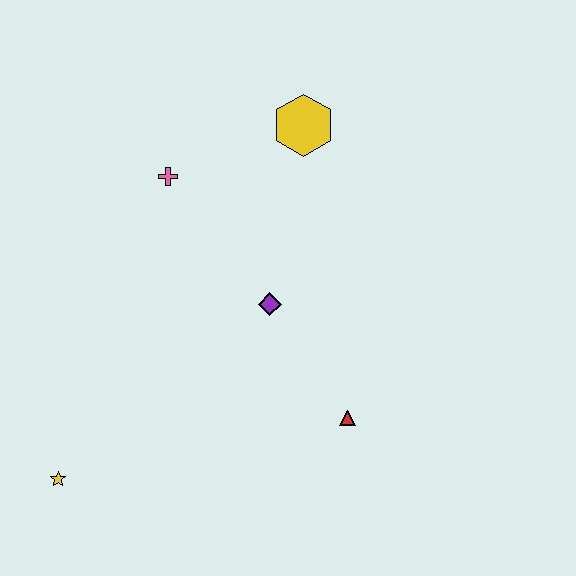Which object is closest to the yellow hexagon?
The pink cross is closest to the yellow hexagon.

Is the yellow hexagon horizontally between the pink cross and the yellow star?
No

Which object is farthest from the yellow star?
The yellow hexagon is farthest from the yellow star.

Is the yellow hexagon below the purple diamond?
No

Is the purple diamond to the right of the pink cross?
Yes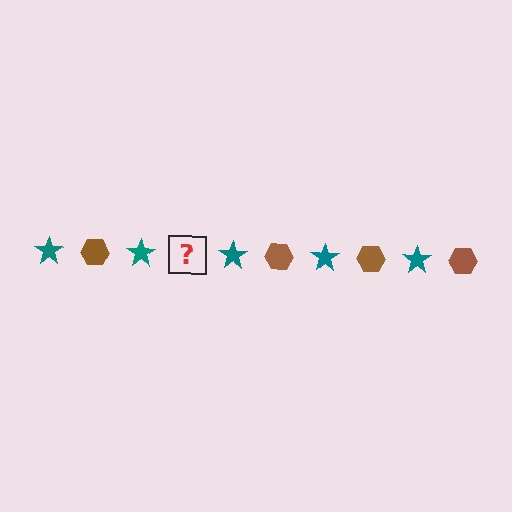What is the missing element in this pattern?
The missing element is a brown hexagon.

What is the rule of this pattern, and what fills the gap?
The rule is that the pattern alternates between teal star and brown hexagon. The gap should be filled with a brown hexagon.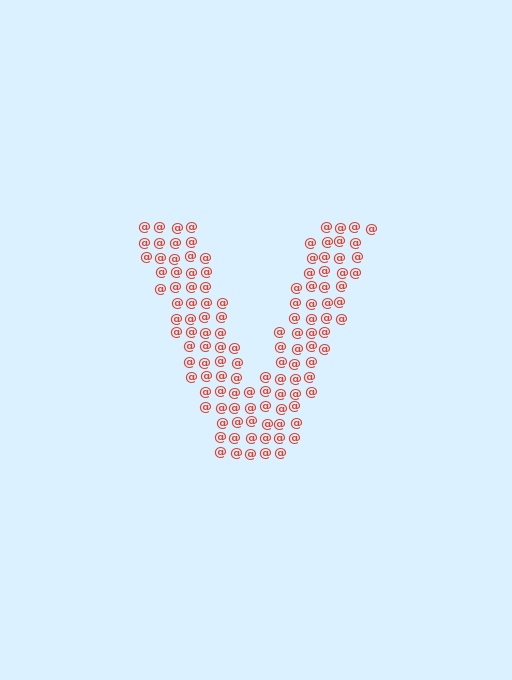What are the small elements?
The small elements are at signs.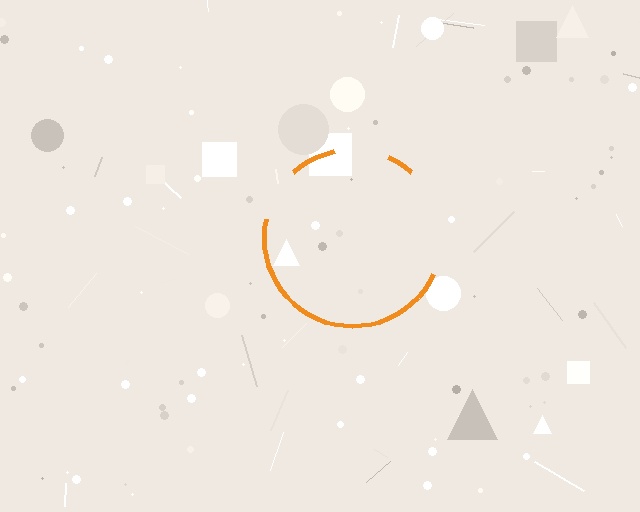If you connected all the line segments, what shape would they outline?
They would outline a circle.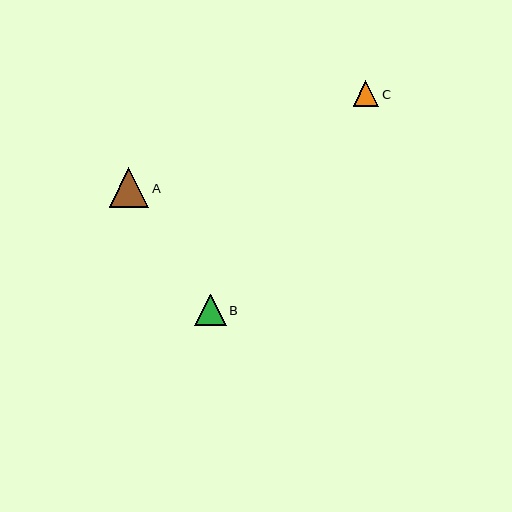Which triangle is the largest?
Triangle A is the largest with a size of approximately 40 pixels.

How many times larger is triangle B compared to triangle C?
Triangle B is approximately 1.2 times the size of triangle C.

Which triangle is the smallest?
Triangle C is the smallest with a size of approximately 26 pixels.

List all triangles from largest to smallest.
From largest to smallest: A, B, C.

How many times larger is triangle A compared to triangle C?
Triangle A is approximately 1.5 times the size of triangle C.